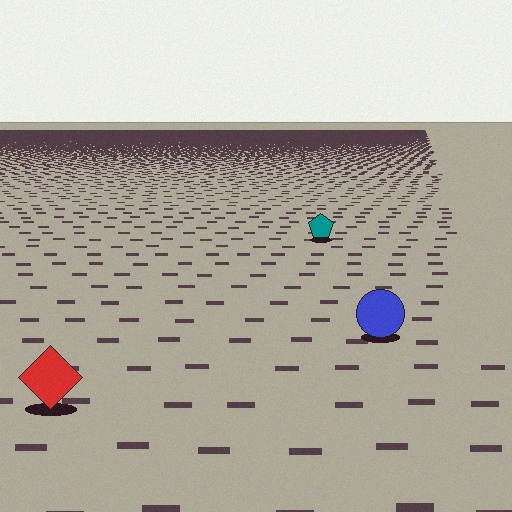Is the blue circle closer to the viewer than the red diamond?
No. The red diamond is closer — you can tell from the texture gradient: the ground texture is coarser near it.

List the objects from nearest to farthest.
From nearest to farthest: the red diamond, the blue circle, the teal pentagon.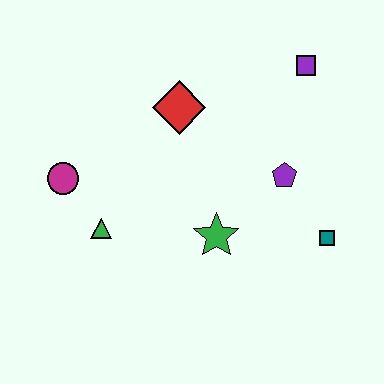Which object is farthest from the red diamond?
The teal square is farthest from the red diamond.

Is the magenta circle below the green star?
No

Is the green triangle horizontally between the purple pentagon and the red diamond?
No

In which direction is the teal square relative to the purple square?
The teal square is below the purple square.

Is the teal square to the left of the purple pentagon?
No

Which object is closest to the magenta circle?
The green triangle is closest to the magenta circle.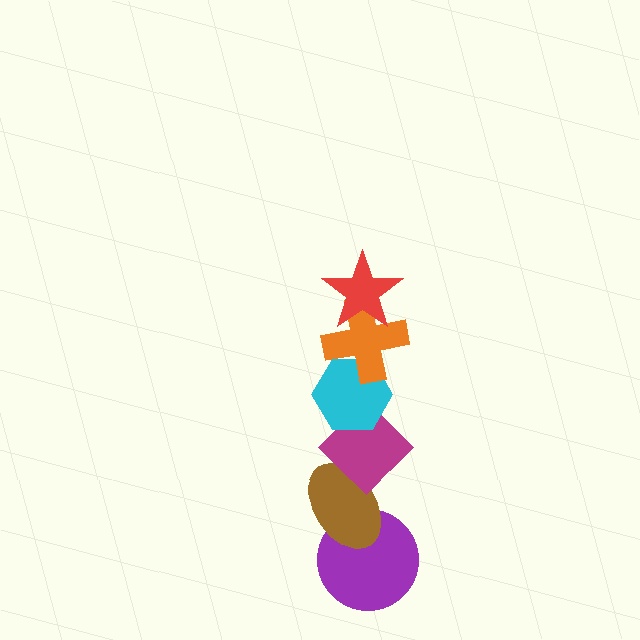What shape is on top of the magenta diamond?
The cyan hexagon is on top of the magenta diamond.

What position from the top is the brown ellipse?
The brown ellipse is 5th from the top.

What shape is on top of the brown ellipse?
The magenta diamond is on top of the brown ellipse.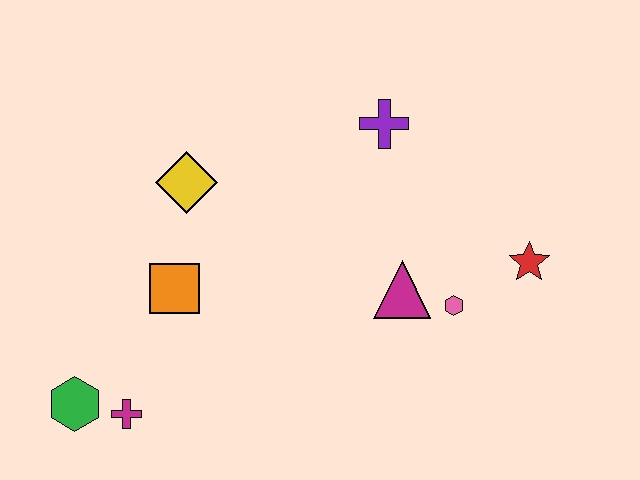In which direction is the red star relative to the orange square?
The red star is to the right of the orange square.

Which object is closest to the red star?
The pink hexagon is closest to the red star.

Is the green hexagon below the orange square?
Yes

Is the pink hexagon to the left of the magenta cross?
No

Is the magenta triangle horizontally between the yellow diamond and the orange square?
No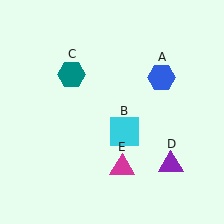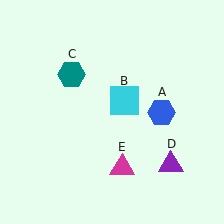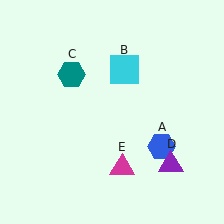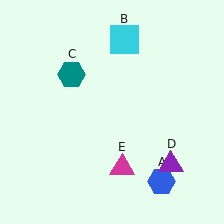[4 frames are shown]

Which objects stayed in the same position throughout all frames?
Teal hexagon (object C) and purple triangle (object D) and magenta triangle (object E) remained stationary.